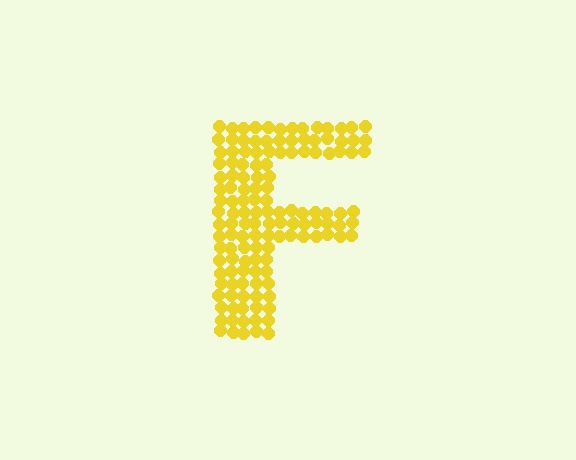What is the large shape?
The large shape is the letter F.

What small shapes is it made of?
It is made of small circles.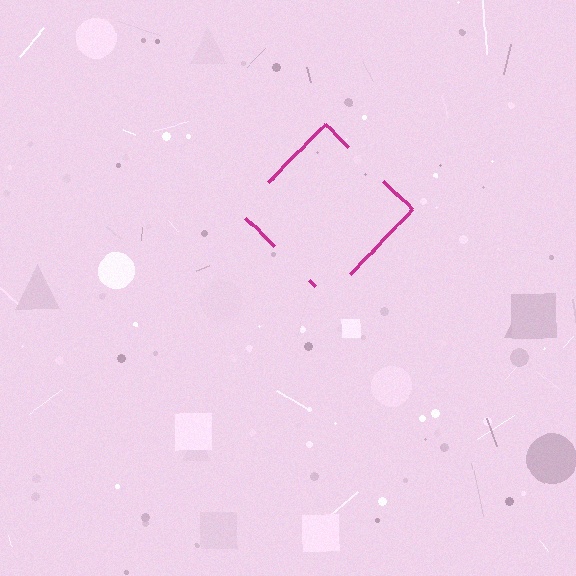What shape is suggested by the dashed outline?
The dashed outline suggests a diamond.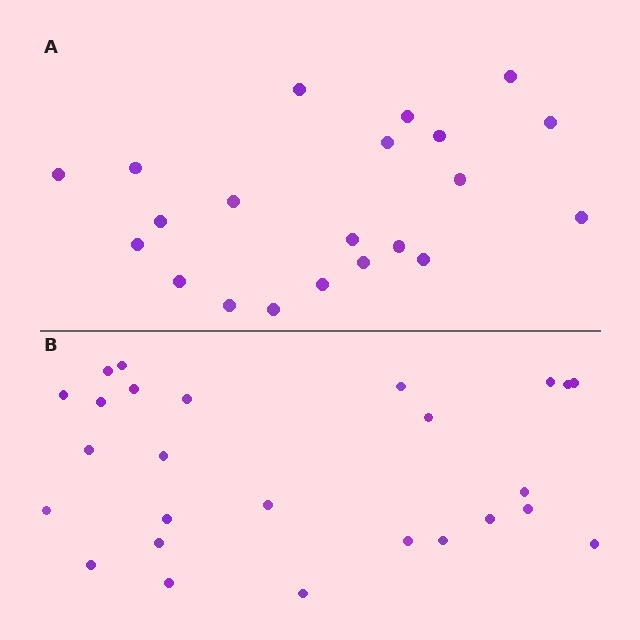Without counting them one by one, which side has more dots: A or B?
Region B (the bottom region) has more dots.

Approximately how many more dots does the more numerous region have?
Region B has about 5 more dots than region A.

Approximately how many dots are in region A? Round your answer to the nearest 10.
About 20 dots. (The exact count is 21, which rounds to 20.)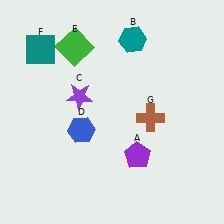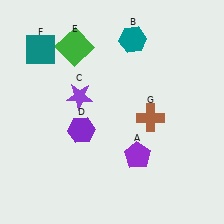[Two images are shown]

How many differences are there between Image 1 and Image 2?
There is 1 difference between the two images.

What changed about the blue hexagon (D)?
In Image 1, D is blue. In Image 2, it changed to purple.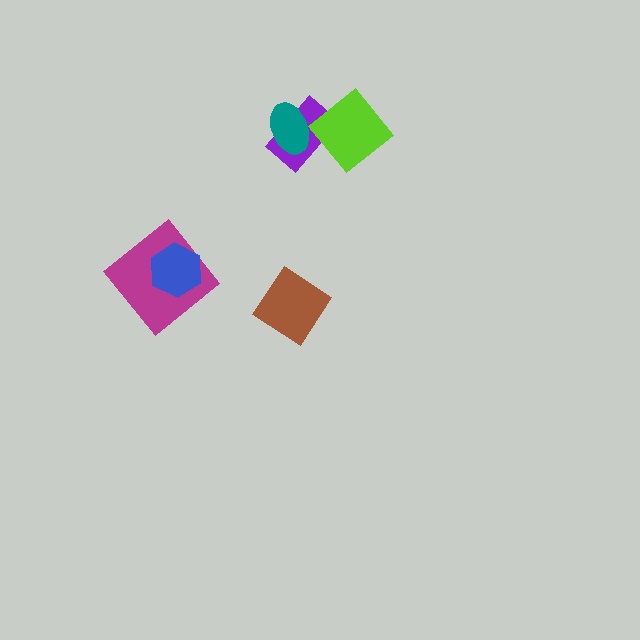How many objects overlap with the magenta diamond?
1 object overlaps with the magenta diamond.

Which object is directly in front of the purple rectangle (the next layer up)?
The teal ellipse is directly in front of the purple rectangle.